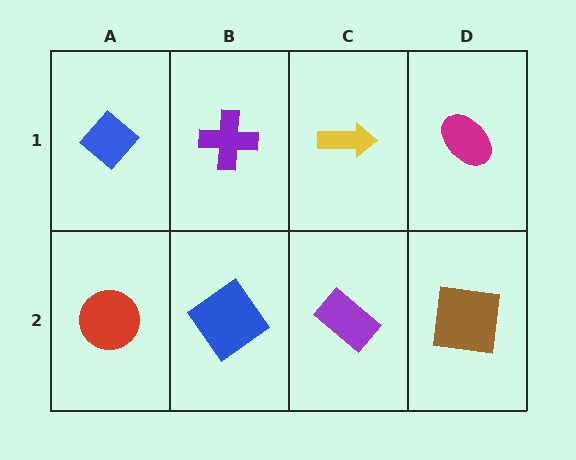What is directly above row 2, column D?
A magenta ellipse.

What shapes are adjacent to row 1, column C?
A purple rectangle (row 2, column C), a purple cross (row 1, column B), a magenta ellipse (row 1, column D).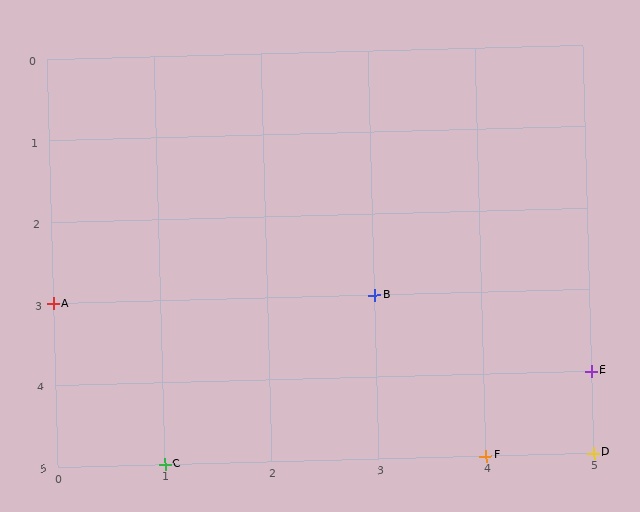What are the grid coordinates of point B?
Point B is at grid coordinates (3, 3).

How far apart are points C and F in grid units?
Points C and F are 3 columns apart.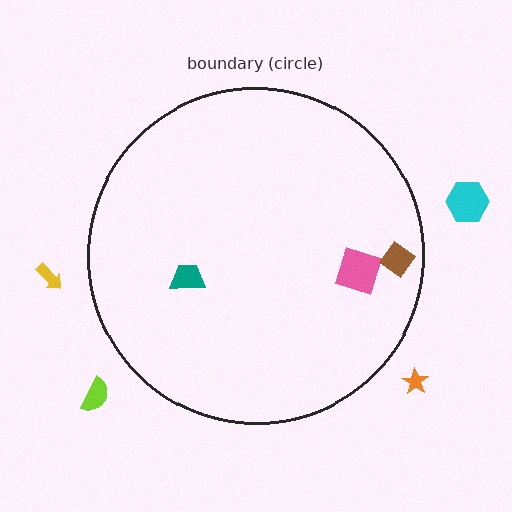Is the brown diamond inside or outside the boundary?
Inside.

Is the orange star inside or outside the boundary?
Outside.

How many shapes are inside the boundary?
3 inside, 4 outside.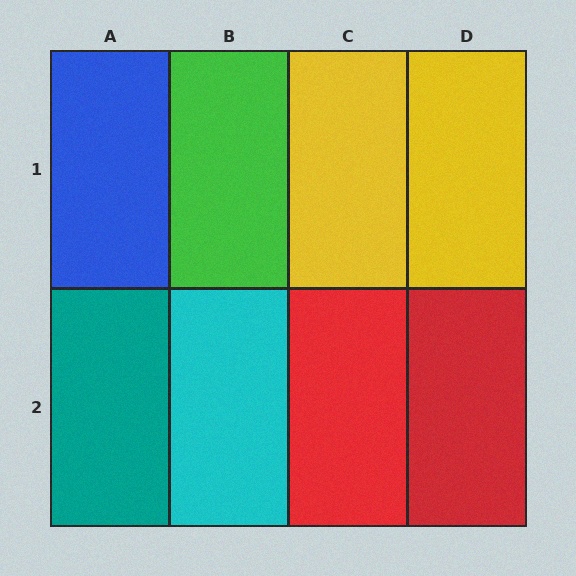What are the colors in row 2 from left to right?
Teal, cyan, red, red.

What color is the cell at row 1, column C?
Yellow.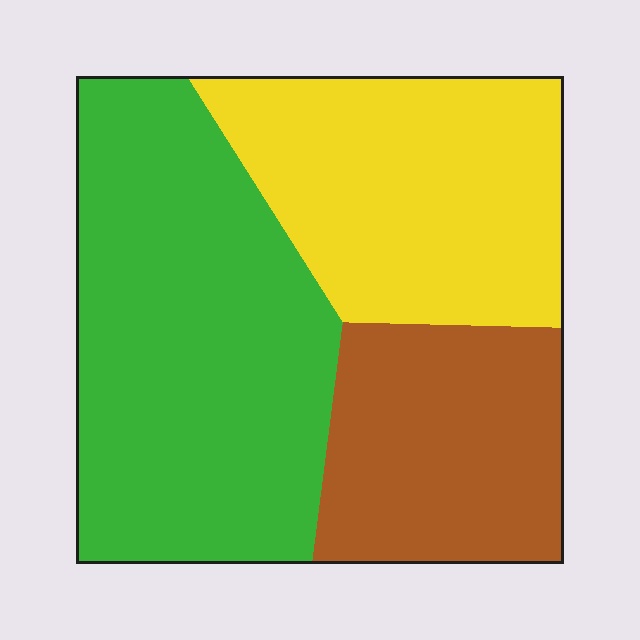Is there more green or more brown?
Green.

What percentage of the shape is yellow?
Yellow covers about 30% of the shape.